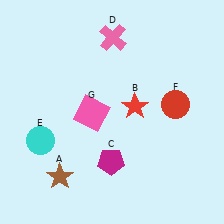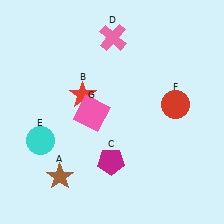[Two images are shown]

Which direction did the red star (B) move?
The red star (B) moved left.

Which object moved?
The red star (B) moved left.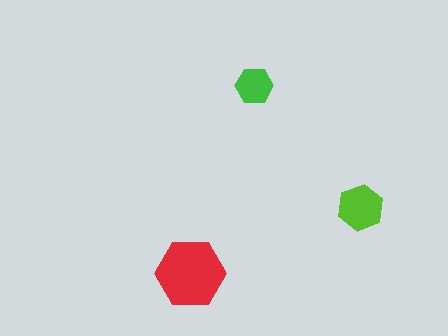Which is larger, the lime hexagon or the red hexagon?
The red one.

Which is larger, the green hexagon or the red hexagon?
The red one.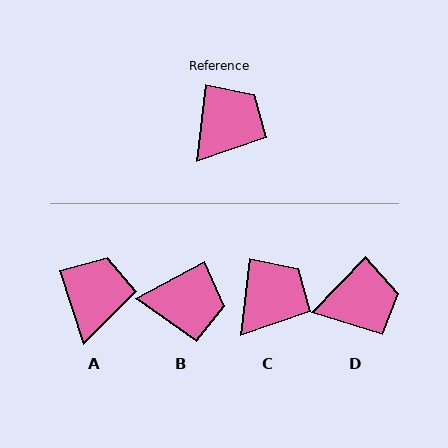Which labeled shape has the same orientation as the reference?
C.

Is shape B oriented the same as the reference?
No, it is off by about 54 degrees.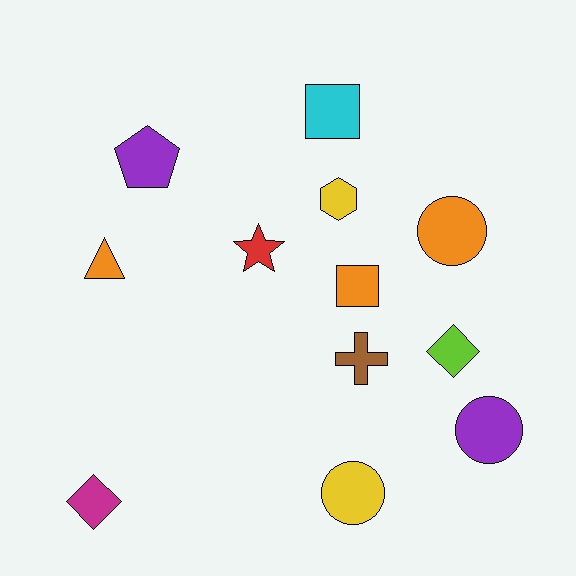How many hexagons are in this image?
There is 1 hexagon.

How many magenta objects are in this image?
There is 1 magenta object.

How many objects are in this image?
There are 12 objects.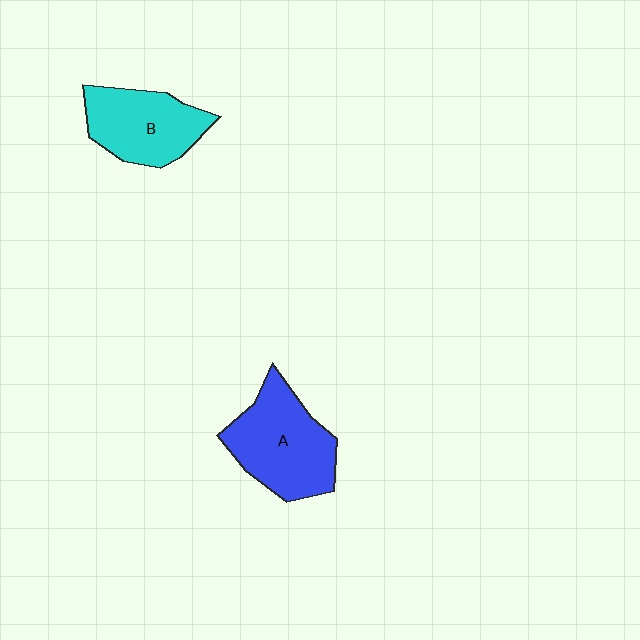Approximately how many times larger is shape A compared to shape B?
Approximately 1.2 times.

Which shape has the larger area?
Shape A (blue).